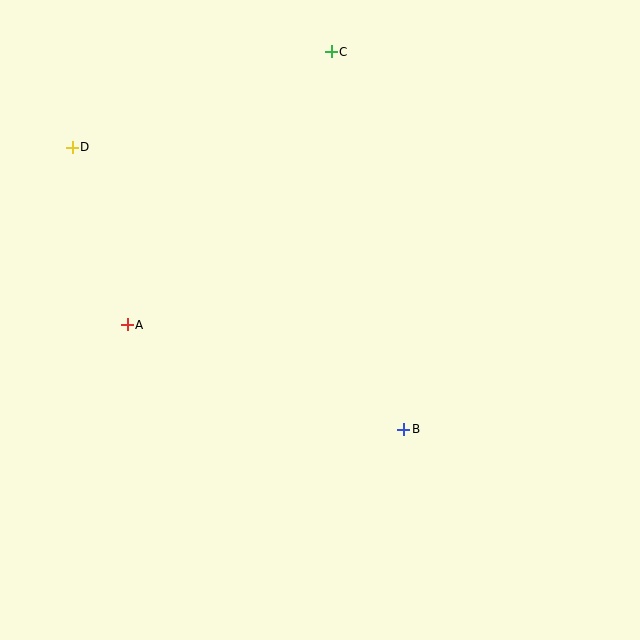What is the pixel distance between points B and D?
The distance between B and D is 435 pixels.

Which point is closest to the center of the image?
Point B at (404, 429) is closest to the center.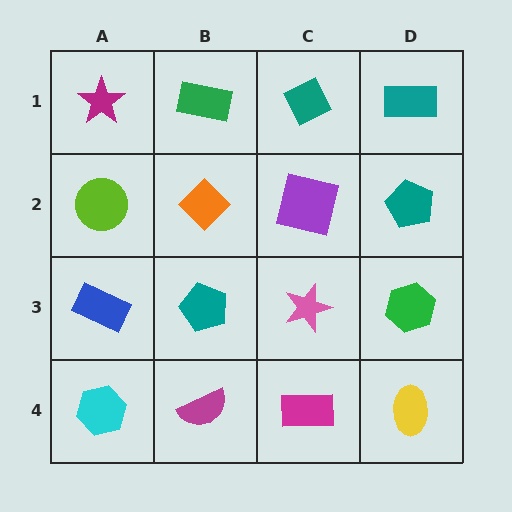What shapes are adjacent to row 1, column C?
A purple square (row 2, column C), a green rectangle (row 1, column B), a teal rectangle (row 1, column D).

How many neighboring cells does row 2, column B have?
4.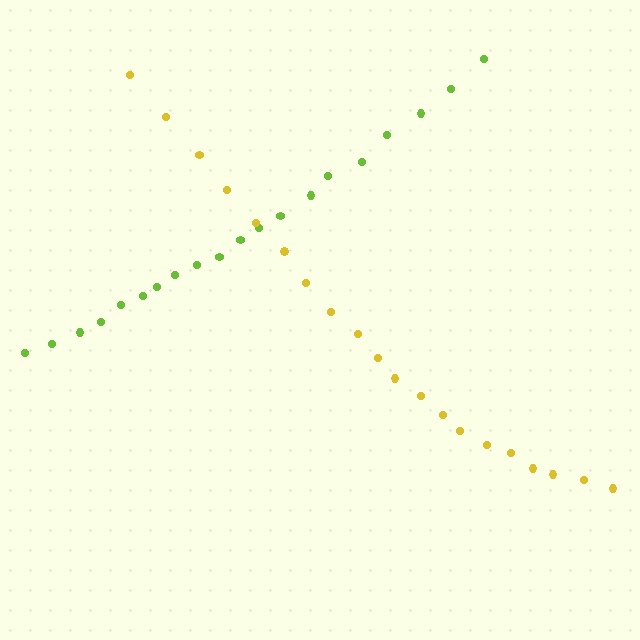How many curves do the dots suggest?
There are 2 distinct paths.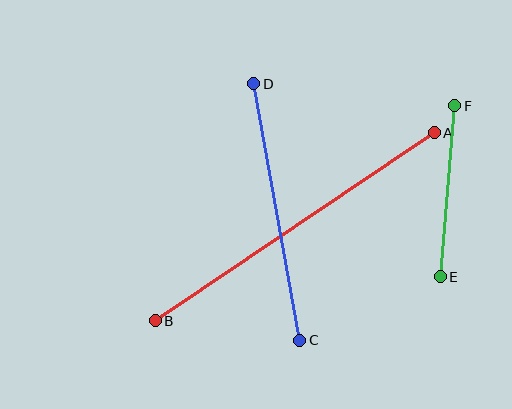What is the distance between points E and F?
The distance is approximately 172 pixels.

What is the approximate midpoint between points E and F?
The midpoint is at approximately (448, 191) pixels.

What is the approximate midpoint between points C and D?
The midpoint is at approximately (277, 212) pixels.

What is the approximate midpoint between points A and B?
The midpoint is at approximately (295, 227) pixels.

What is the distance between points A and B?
The distance is approximately 336 pixels.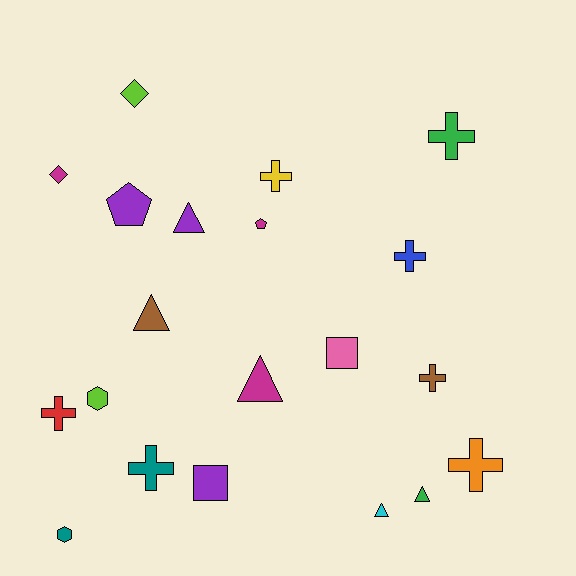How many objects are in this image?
There are 20 objects.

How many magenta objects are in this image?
There are 3 magenta objects.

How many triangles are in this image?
There are 5 triangles.